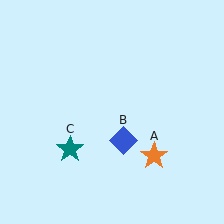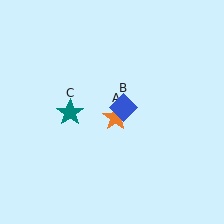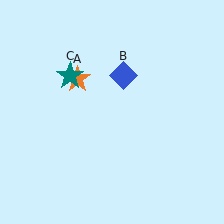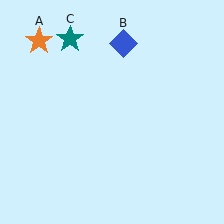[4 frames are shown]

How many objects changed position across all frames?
3 objects changed position: orange star (object A), blue diamond (object B), teal star (object C).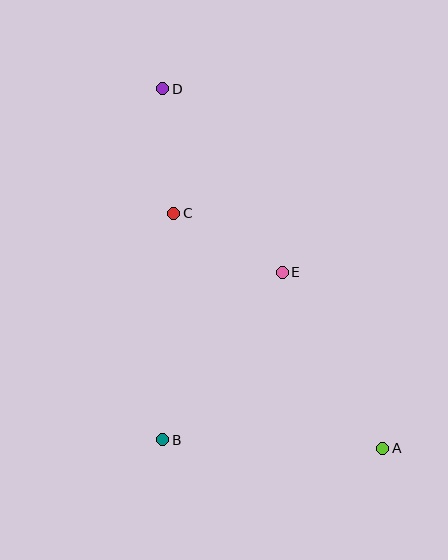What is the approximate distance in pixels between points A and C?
The distance between A and C is approximately 315 pixels.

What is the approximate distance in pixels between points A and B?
The distance between A and B is approximately 220 pixels.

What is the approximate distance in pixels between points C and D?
The distance between C and D is approximately 125 pixels.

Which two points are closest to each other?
Points C and E are closest to each other.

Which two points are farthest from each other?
Points A and D are farthest from each other.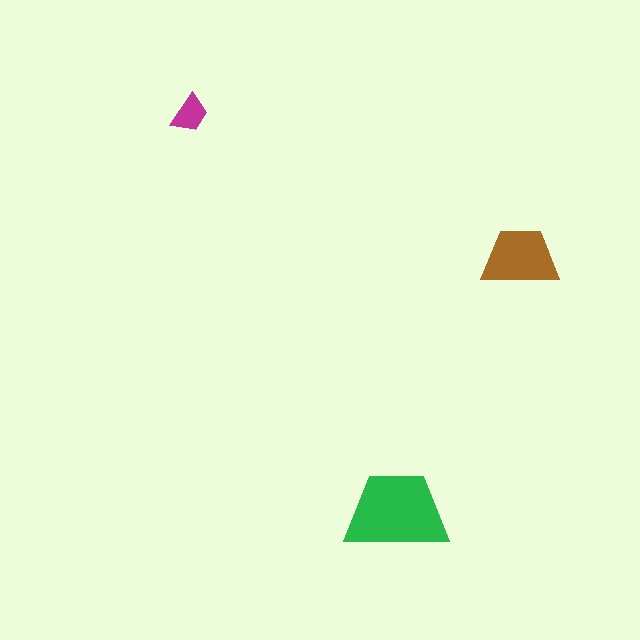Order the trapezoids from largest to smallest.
the green one, the brown one, the magenta one.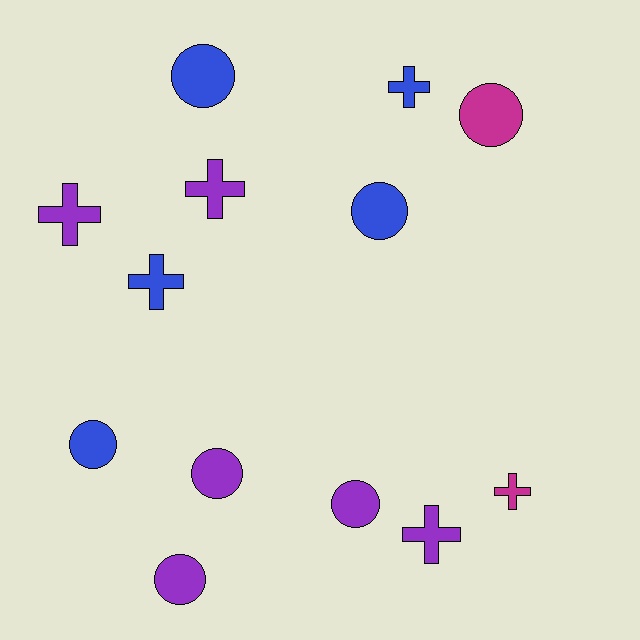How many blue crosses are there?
There are 2 blue crosses.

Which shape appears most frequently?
Circle, with 7 objects.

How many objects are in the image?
There are 13 objects.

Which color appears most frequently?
Purple, with 6 objects.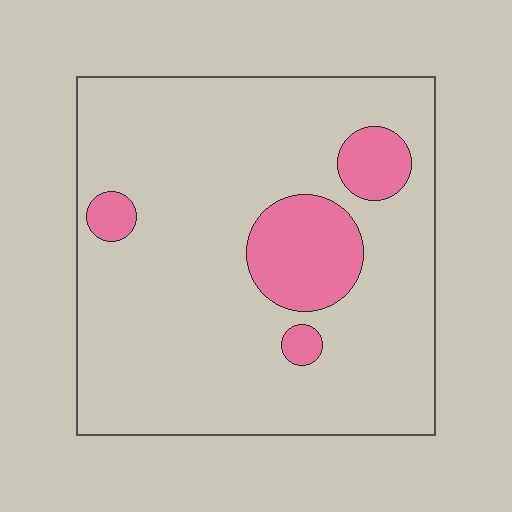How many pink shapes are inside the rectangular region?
4.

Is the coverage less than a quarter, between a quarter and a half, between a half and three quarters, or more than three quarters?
Less than a quarter.